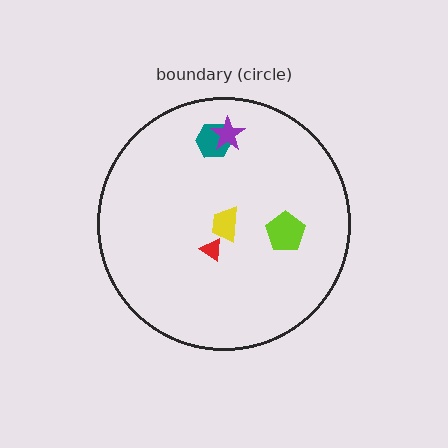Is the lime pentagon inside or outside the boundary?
Inside.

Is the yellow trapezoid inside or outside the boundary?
Inside.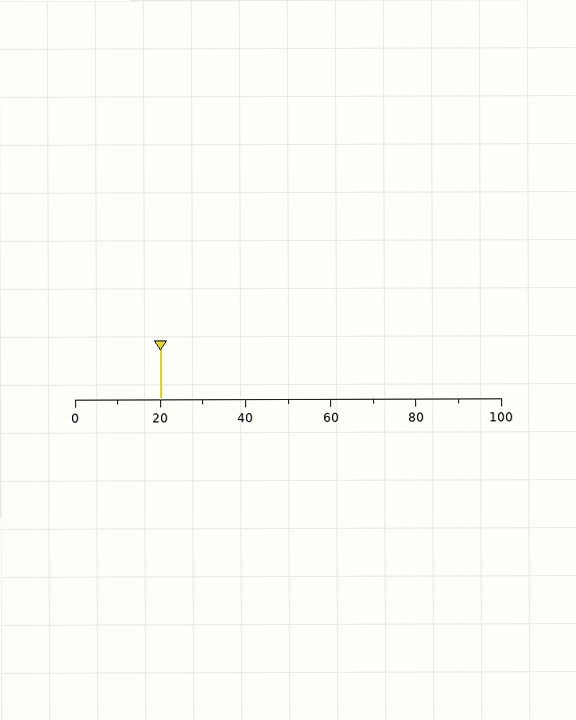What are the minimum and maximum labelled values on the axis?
The axis runs from 0 to 100.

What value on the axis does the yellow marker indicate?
The marker indicates approximately 20.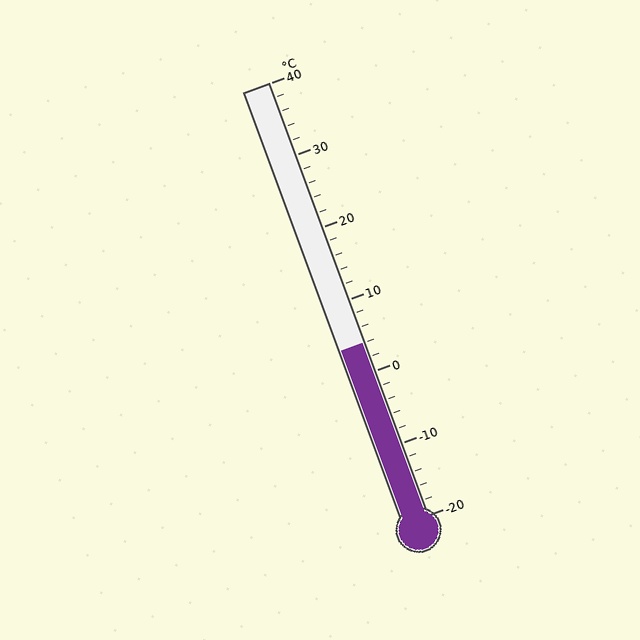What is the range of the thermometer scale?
The thermometer scale ranges from -20°C to 40°C.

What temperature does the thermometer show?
The thermometer shows approximately 4°C.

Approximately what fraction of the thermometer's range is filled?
The thermometer is filled to approximately 40% of its range.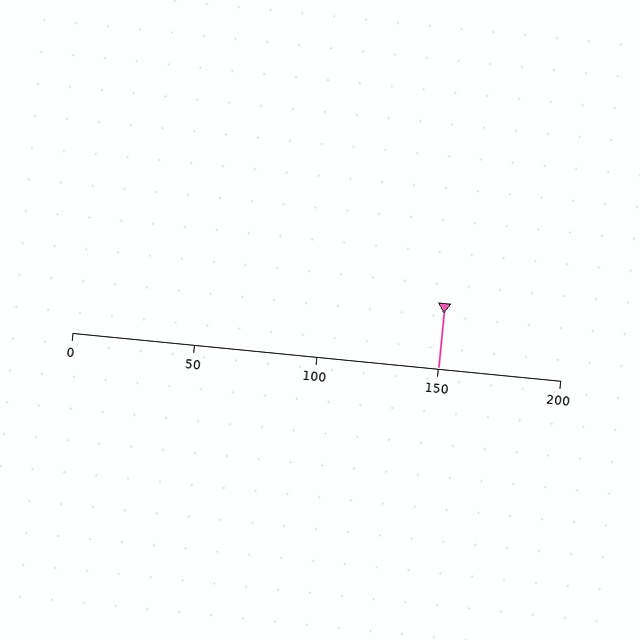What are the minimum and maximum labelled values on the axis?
The axis runs from 0 to 200.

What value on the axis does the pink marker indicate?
The marker indicates approximately 150.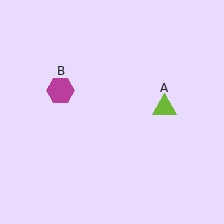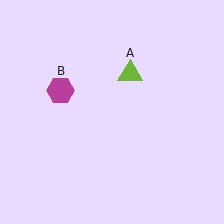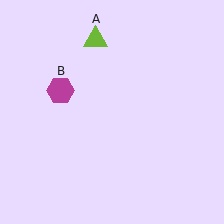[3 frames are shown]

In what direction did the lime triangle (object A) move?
The lime triangle (object A) moved up and to the left.